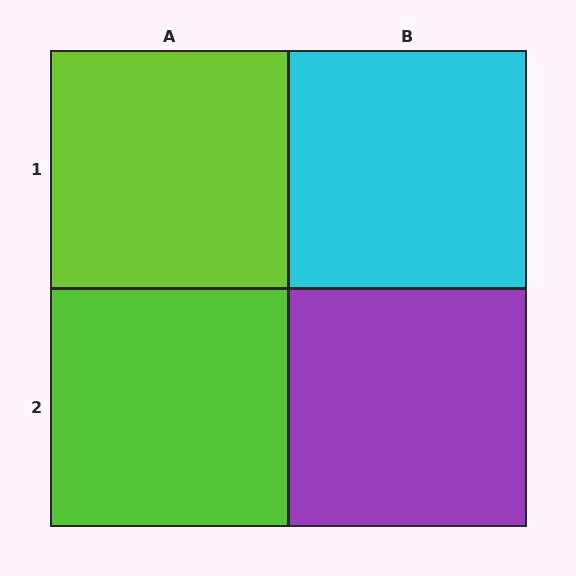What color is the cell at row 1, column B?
Cyan.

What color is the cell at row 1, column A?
Lime.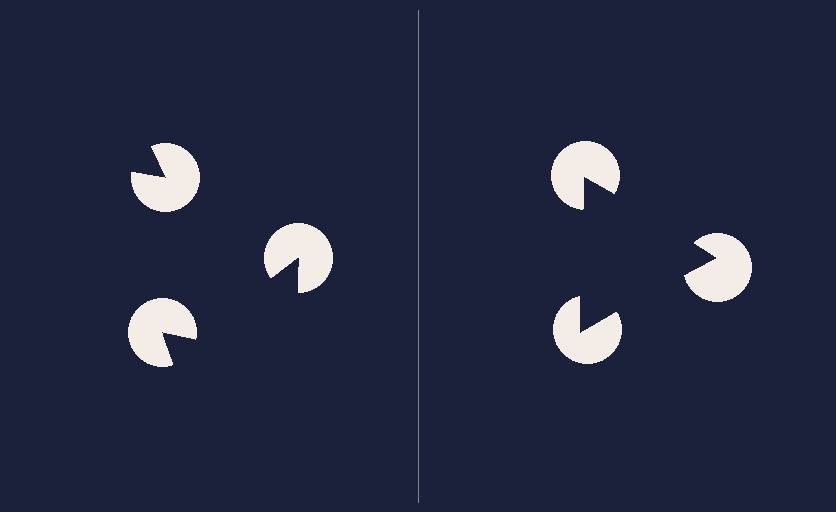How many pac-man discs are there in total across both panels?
6 — 3 on each side.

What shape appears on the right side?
An illusory triangle.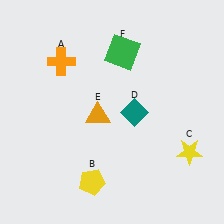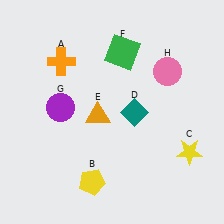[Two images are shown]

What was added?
A purple circle (G), a pink circle (H) were added in Image 2.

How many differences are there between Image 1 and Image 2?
There are 2 differences between the two images.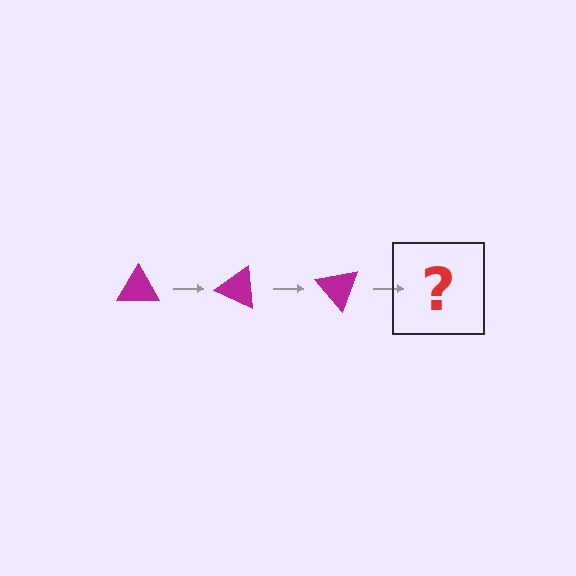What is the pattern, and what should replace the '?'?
The pattern is that the triangle rotates 25 degrees each step. The '?' should be a magenta triangle rotated 75 degrees.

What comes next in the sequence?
The next element should be a magenta triangle rotated 75 degrees.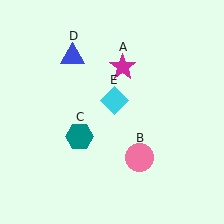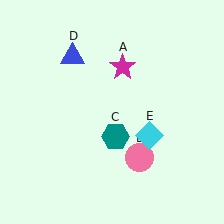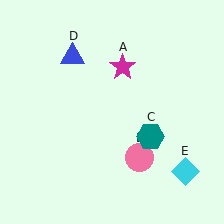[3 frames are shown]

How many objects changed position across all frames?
2 objects changed position: teal hexagon (object C), cyan diamond (object E).